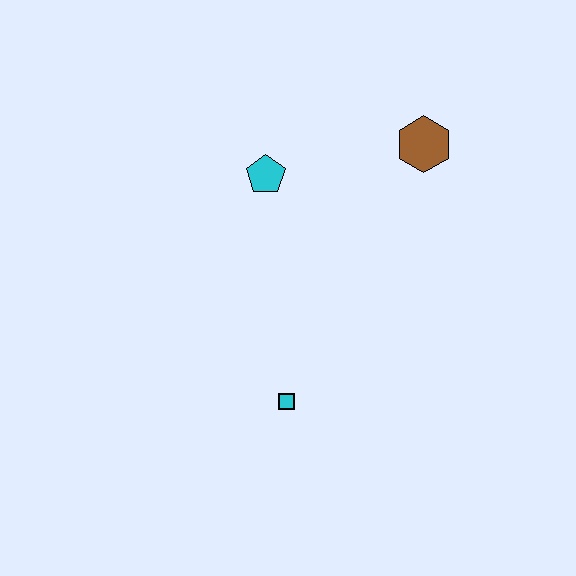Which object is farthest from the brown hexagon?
The cyan square is farthest from the brown hexagon.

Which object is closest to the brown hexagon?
The cyan pentagon is closest to the brown hexagon.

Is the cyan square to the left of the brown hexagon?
Yes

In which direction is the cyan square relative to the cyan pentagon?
The cyan square is below the cyan pentagon.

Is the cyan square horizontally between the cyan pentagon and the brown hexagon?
Yes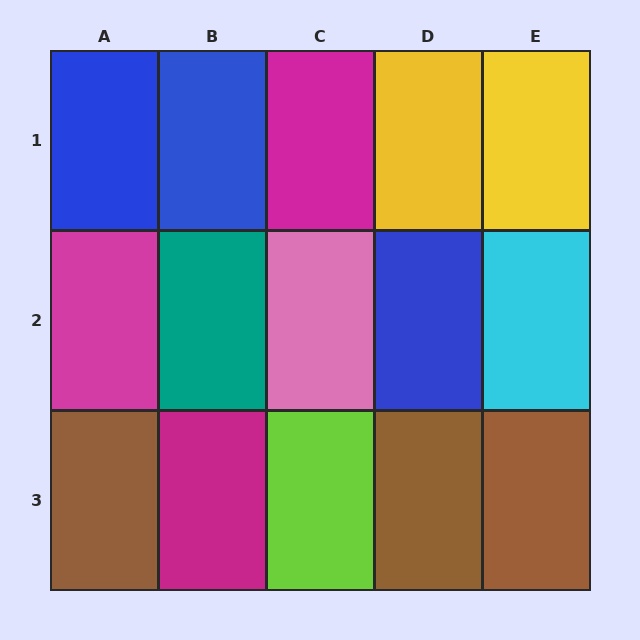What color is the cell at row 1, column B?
Blue.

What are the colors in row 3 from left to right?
Brown, magenta, lime, brown, brown.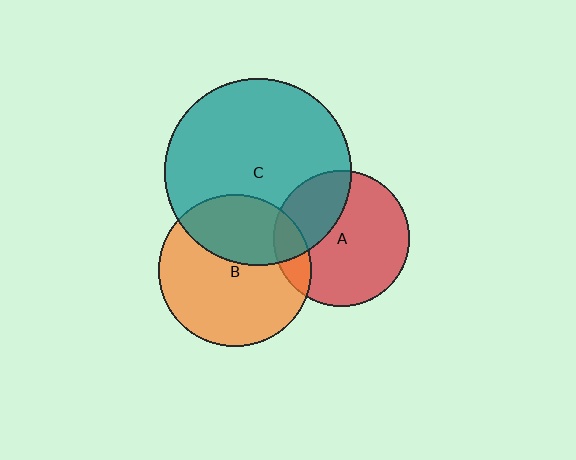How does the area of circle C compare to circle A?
Approximately 1.9 times.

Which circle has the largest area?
Circle C (teal).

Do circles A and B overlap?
Yes.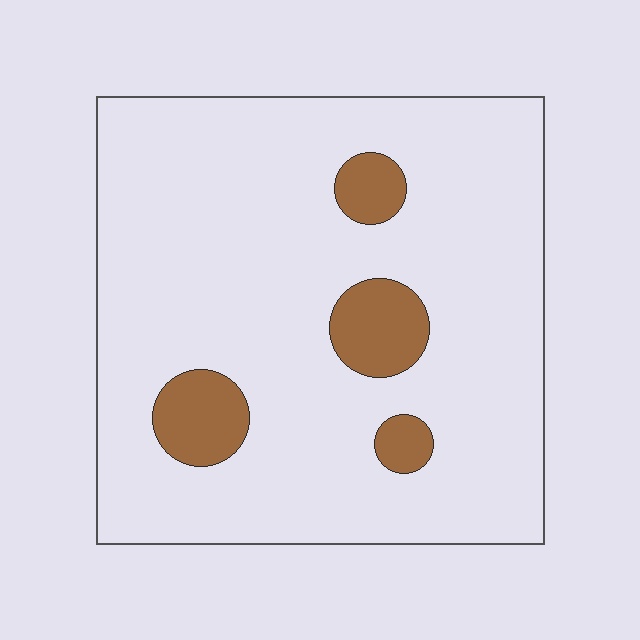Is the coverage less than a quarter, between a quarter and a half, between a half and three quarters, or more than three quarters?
Less than a quarter.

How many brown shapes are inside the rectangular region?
4.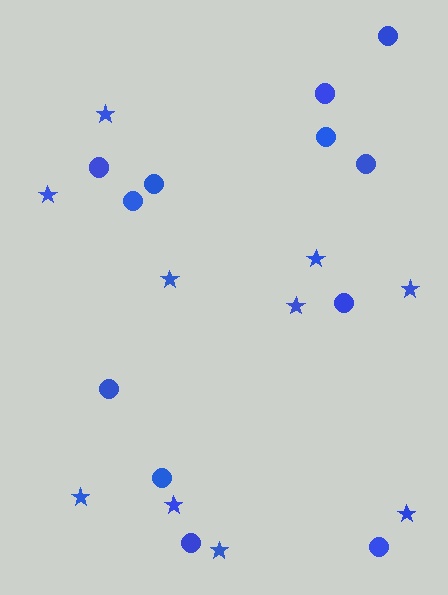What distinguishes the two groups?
There are 2 groups: one group of stars (10) and one group of circles (12).